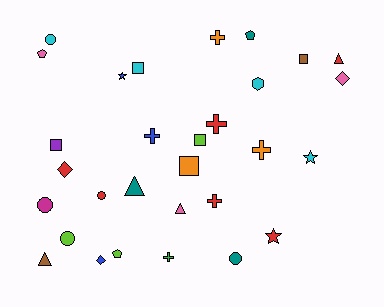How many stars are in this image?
There are 3 stars.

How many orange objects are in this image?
There are 3 orange objects.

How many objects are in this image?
There are 30 objects.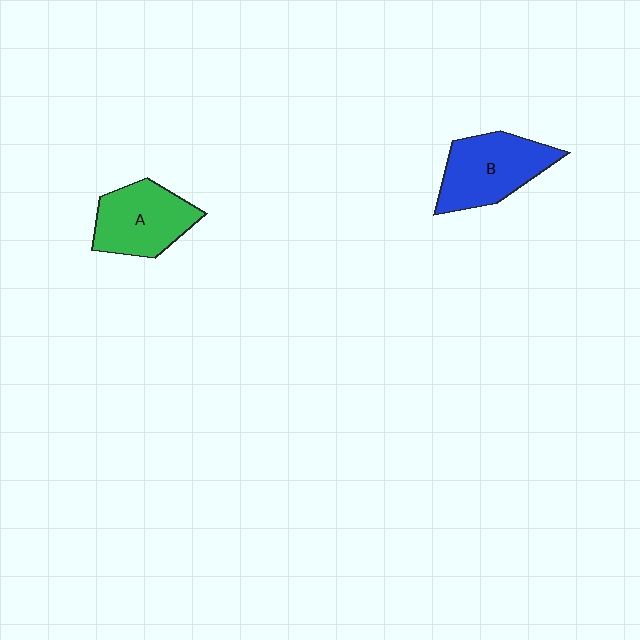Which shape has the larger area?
Shape B (blue).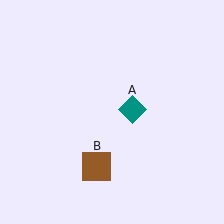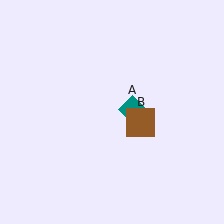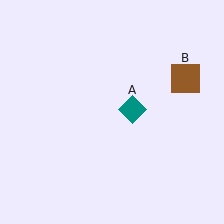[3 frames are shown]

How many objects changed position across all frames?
1 object changed position: brown square (object B).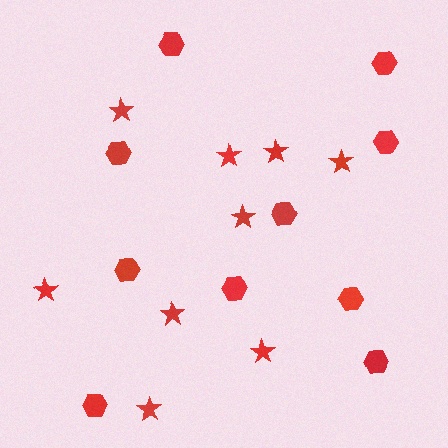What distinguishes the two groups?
There are 2 groups: one group of hexagons (10) and one group of stars (9).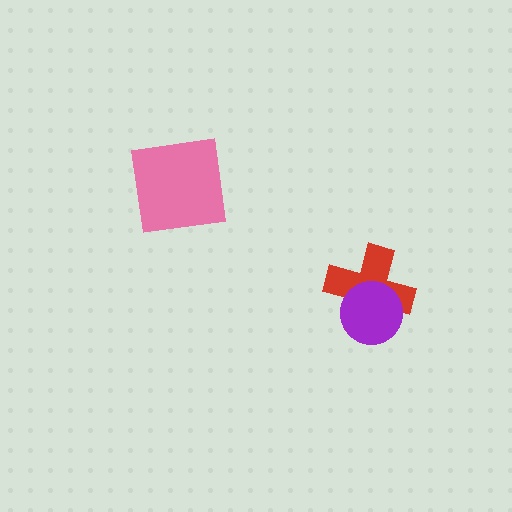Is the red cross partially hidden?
Yes, it is partially covered by another shape.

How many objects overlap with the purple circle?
1 object overlaps with the purple circle.